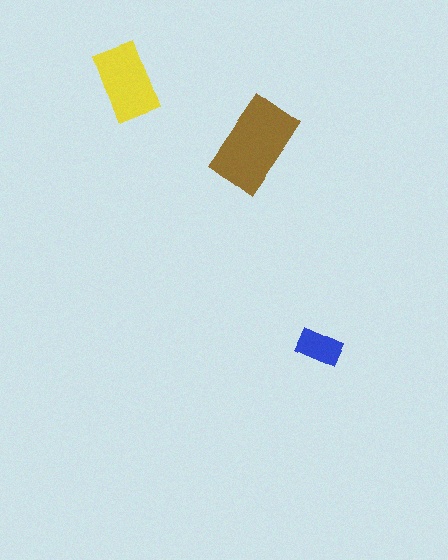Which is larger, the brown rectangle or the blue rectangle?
The brown one.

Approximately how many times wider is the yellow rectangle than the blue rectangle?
About 1.5 times wider.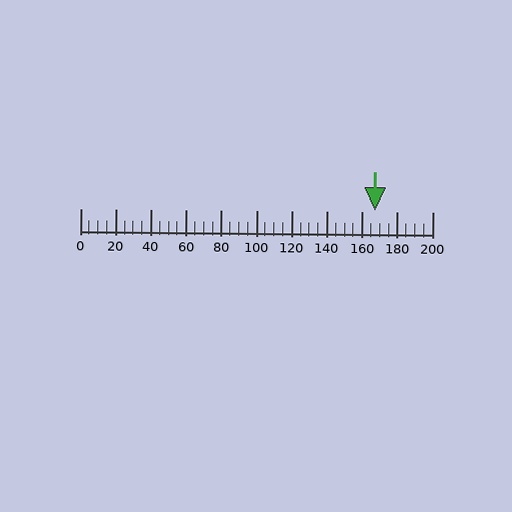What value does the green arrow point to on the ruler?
The green arrow points to approximately 167.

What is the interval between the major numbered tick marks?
The major tick marks are spaced 20 units apart.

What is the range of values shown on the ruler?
The ruler shows values from 0 to 200.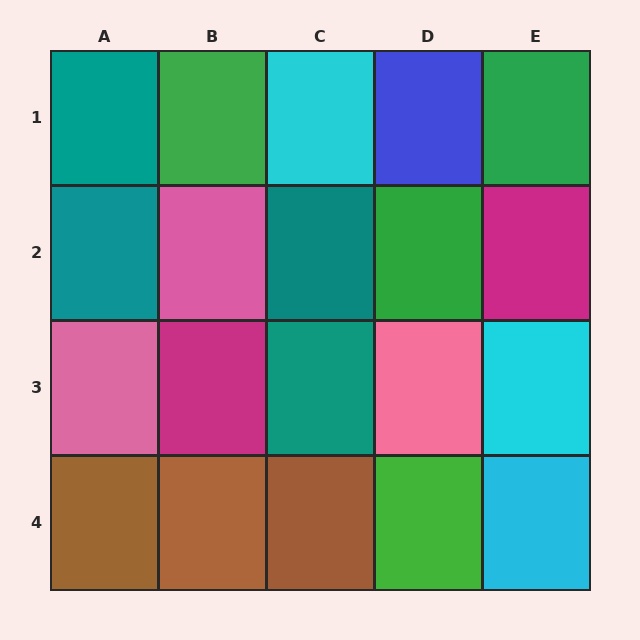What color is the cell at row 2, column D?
Green.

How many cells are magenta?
2 cells are magenta.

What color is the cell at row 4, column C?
Brown.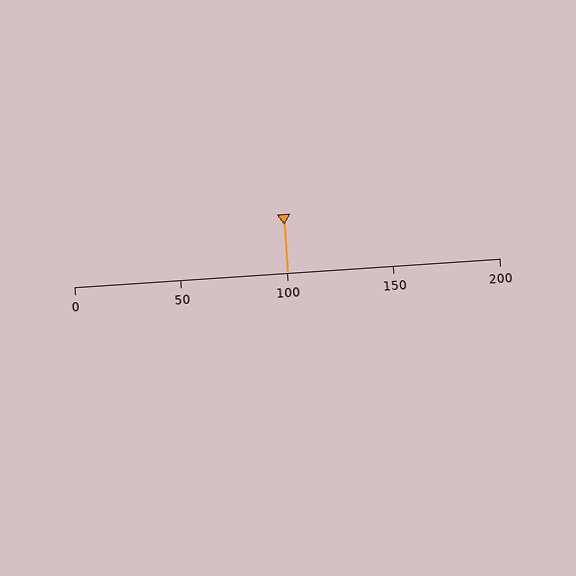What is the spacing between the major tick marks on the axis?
The major ticks are spaced 50 apart.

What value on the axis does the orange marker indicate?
The marker indicates approximately 100.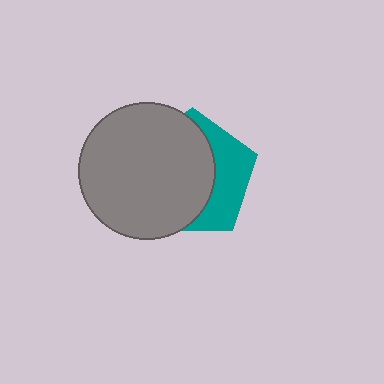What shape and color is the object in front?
The object in front is a gray circle.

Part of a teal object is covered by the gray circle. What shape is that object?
It is a pentagon.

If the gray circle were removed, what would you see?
You would see the complete teal pentagon.